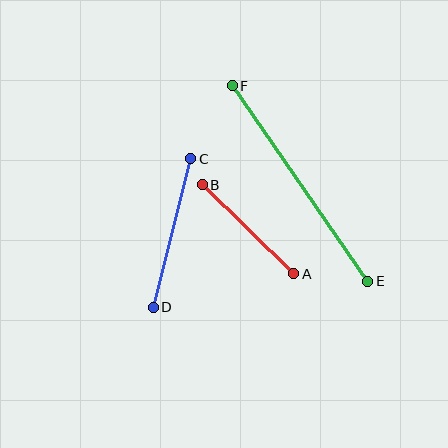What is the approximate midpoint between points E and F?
The midpoint is at approximately (300, 183) pixels.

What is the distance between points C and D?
The distance is approximately 153 pixels.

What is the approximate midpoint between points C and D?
The midpoint is at approximately (172, 233) pixels.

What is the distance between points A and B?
The distance is approximately 128 pixels.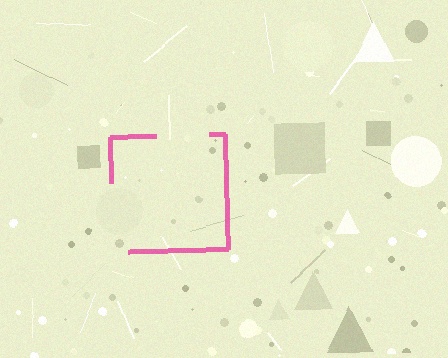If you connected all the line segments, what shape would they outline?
They would outline a square.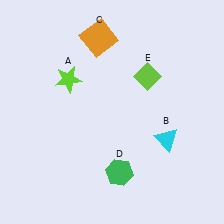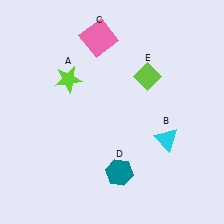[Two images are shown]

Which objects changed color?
C changed from orange to pink. D changed from green to teal.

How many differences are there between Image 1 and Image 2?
There are 2 differences between the two images.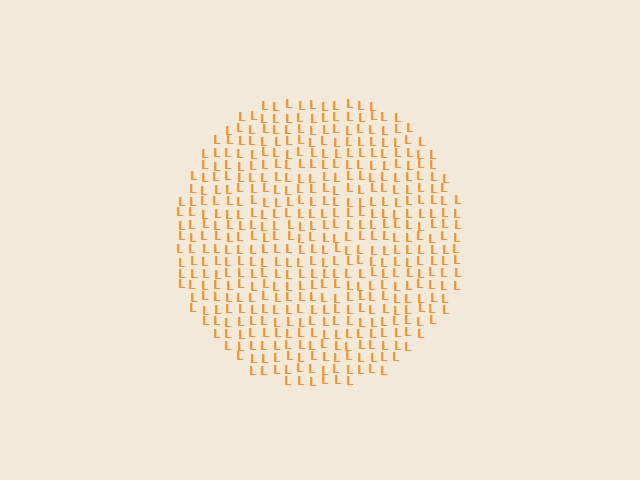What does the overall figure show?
The overall figure shows a circle.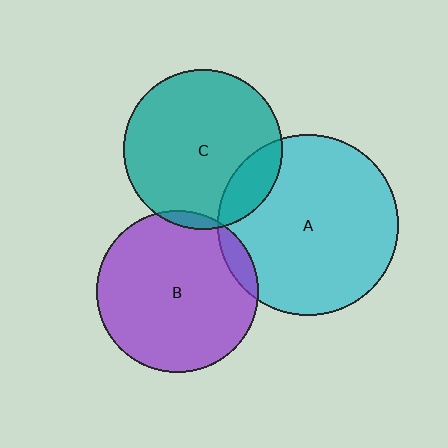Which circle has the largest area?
Circle A (cyan).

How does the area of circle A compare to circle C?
Approximately 1.3 times.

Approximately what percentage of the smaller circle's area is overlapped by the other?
Approximately 5%.